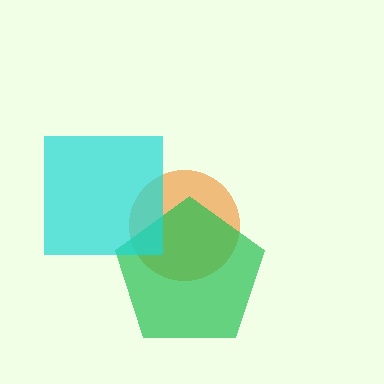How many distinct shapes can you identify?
There are 3 distinct shapes: an orange circle, a green pentagon, a cyan square.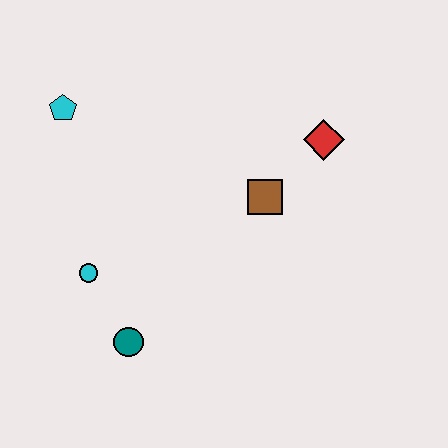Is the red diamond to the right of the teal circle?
Yes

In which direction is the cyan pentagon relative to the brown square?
The cyan pentagon is to the left of the brown square.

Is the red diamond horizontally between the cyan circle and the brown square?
No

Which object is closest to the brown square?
The red diamond is closest to the brown square.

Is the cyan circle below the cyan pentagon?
Yes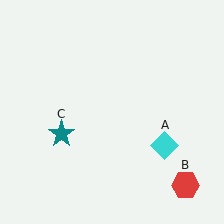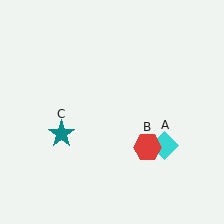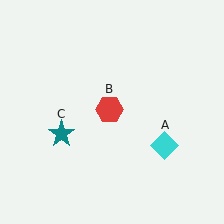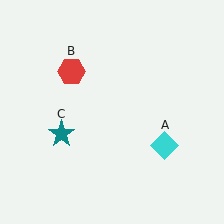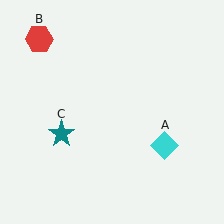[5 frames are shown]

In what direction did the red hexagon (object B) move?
The red hexagon (object B) moved up and to the left.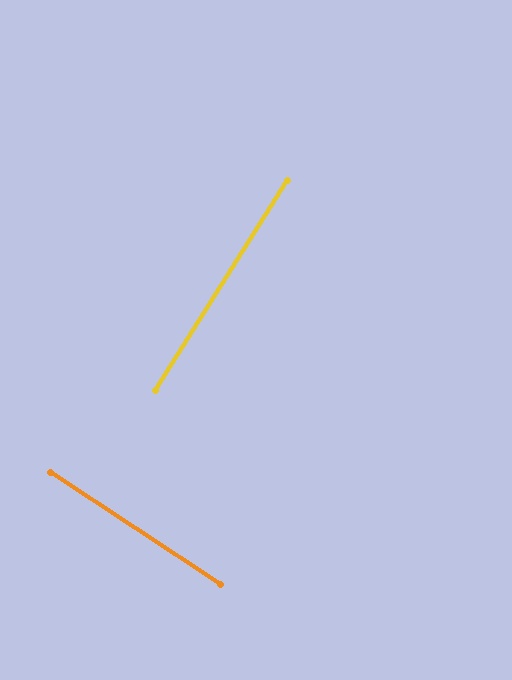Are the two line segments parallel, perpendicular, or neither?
Perpendicular — they meet at approximately 89°.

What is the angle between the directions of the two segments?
Approximately 89 degrees.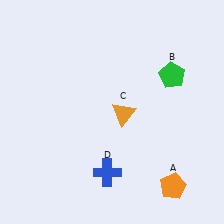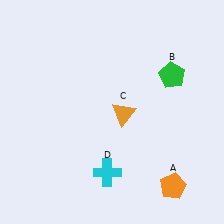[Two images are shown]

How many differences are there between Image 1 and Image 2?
There is 1 difference between the two images.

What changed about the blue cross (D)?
In Image 1, D is blue. In Image 2, it changed to cyan.